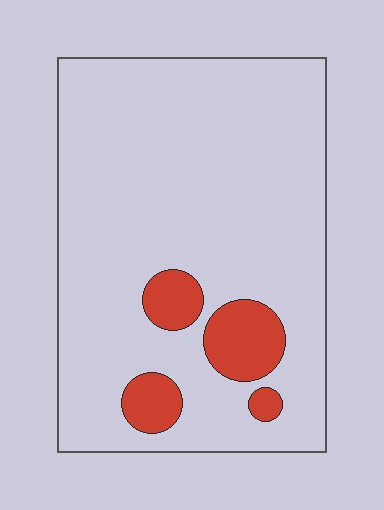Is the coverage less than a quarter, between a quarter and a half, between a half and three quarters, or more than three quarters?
Less than a quarter.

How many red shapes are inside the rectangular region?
4.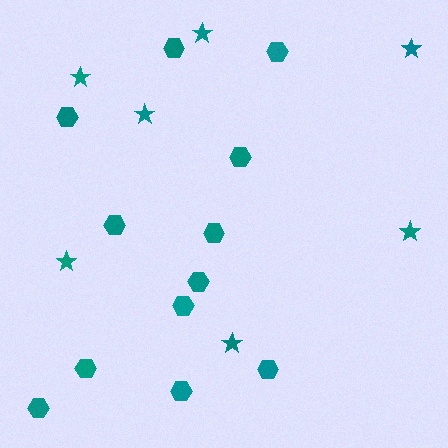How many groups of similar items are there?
There are 2 groups: one group of hexagons (12) and one group of stars (7).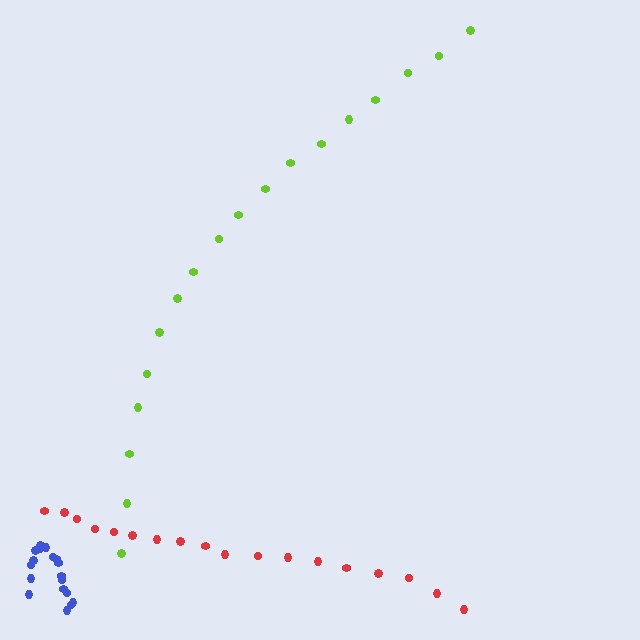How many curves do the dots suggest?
There are 3 distinct paths.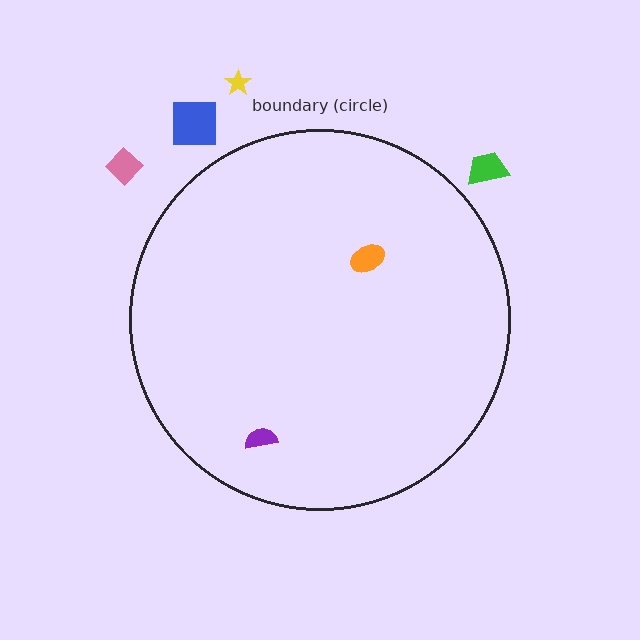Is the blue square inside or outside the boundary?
Outside.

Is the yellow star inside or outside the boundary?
Outside.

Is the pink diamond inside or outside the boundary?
Outside.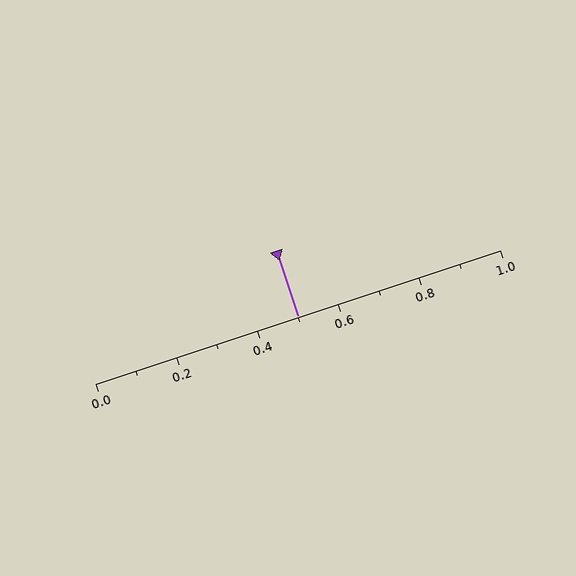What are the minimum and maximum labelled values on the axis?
The axis runs from 0.0 to 1.0.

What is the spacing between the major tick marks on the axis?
The major ticks are spaced 0.2 apart.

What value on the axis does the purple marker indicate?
The marker indicates approximately 0.5.